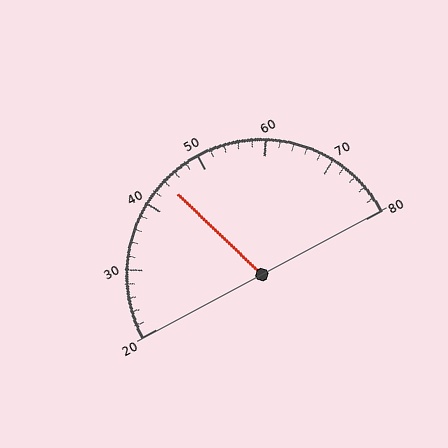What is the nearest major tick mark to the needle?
The nearest major tick mark is 40.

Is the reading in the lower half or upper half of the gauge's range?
The reading is in the lower half of the range (20 to 80).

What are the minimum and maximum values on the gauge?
The gauge ranges from 20 to 80.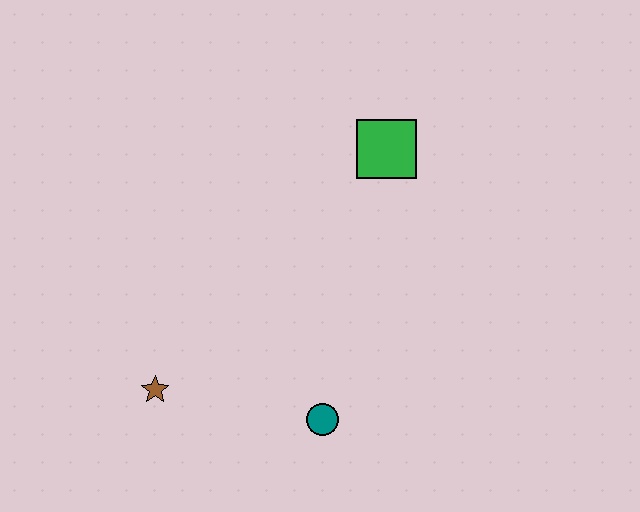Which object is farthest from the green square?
The brown star is farthest from the green square.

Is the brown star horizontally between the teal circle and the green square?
No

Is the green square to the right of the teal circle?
Yes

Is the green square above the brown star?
Yes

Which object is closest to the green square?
The teal circle is closest to the green square.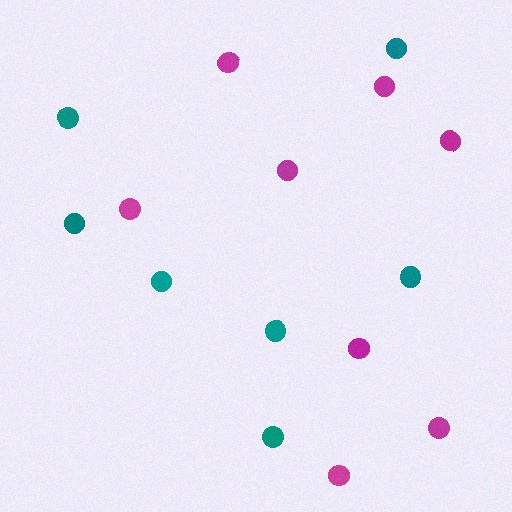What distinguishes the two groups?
There are 2 groups: one group of magenta circles (8) and one group of teal circles (7).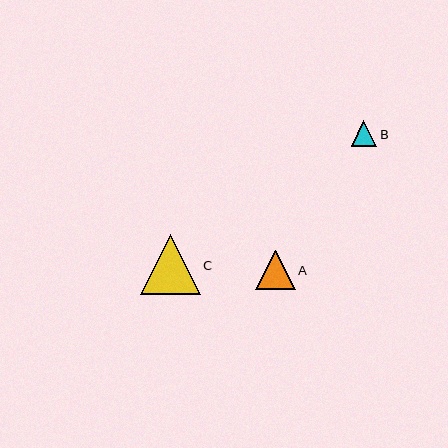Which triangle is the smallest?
Triangle B is the smallest with a size of approximately 25 pixels.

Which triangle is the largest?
Triangle C is the largest with a size of approximately 60 pixels.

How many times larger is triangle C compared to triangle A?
Triangle C is approximately 1.5 times the size of triangle A.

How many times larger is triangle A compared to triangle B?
Triangle A is approximately 1.6 times the size of triangle B.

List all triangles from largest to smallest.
From largest to smallest: C, A, B.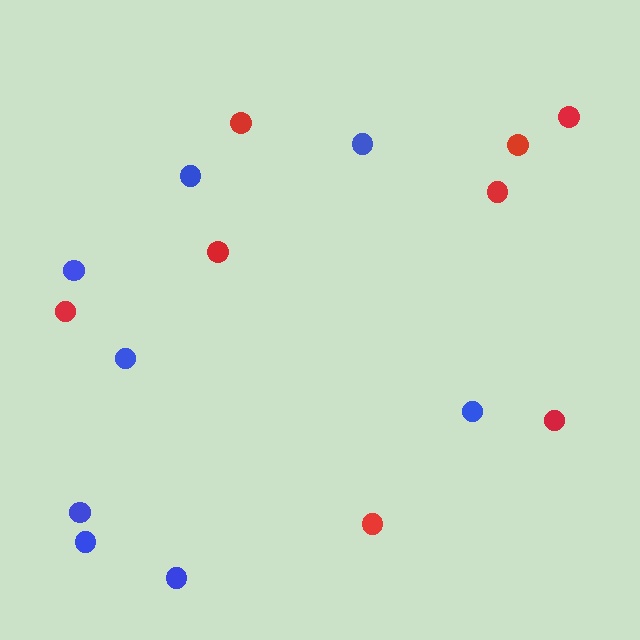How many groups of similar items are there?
There are 2 groups: one group of red circles (8) and one group of blue circles (8).